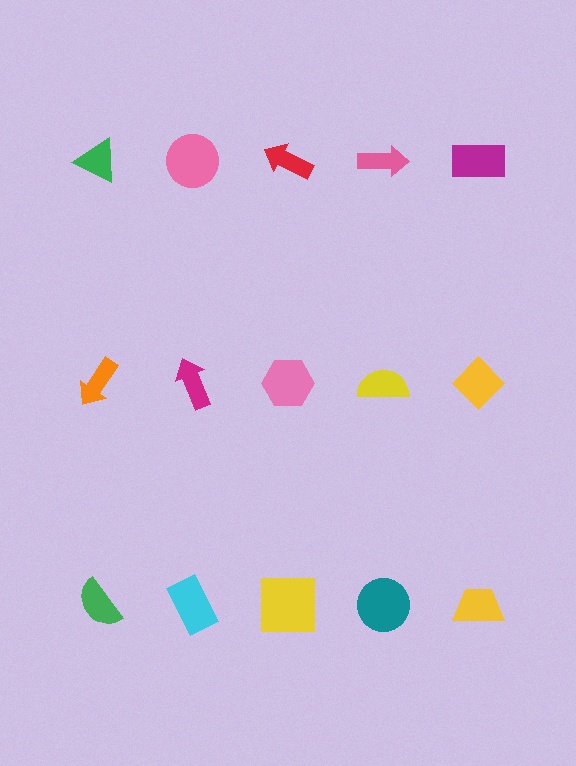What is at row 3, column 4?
A teal circle.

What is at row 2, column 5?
A yellow diamond.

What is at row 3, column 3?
A yellow square.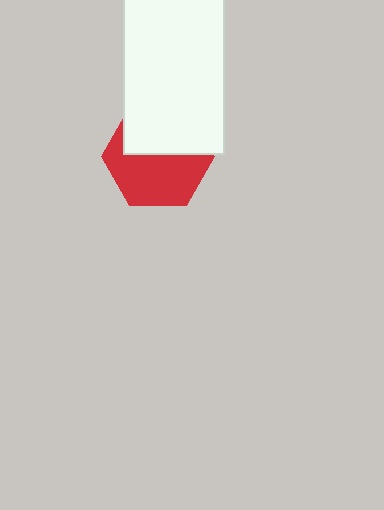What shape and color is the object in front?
The object in front is a white rectangle.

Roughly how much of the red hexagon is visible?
About half of it is visible (roughly 56%).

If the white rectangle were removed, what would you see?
You would see the complete red hexagon.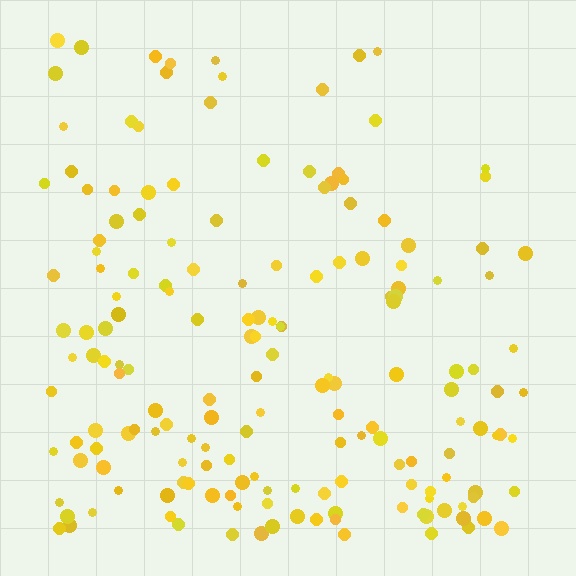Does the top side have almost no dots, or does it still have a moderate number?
Still a moderate number, just noticeably fewer than the bottom.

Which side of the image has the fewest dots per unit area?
The top.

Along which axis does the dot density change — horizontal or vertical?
Vertical.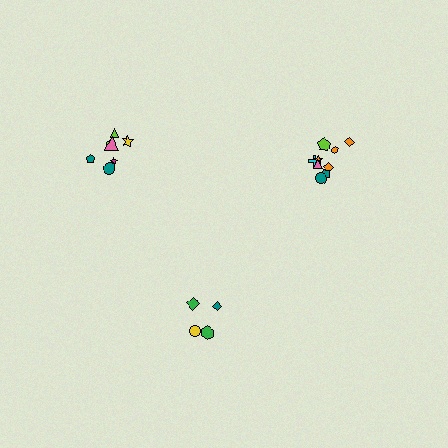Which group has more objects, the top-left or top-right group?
The top-right group.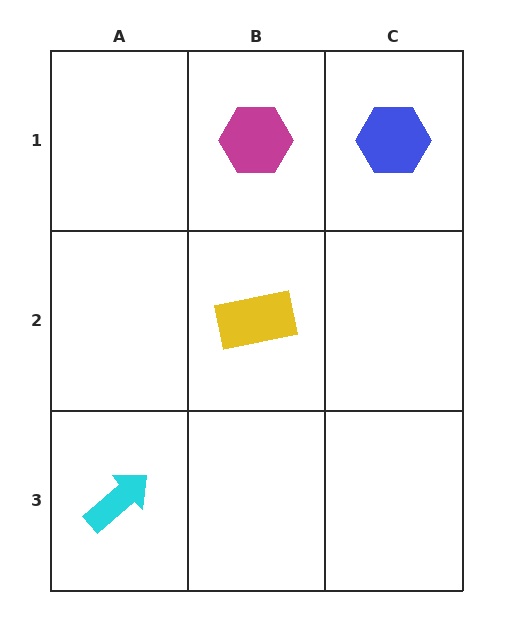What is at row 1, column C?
A blue hexagon.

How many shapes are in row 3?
1 shape.